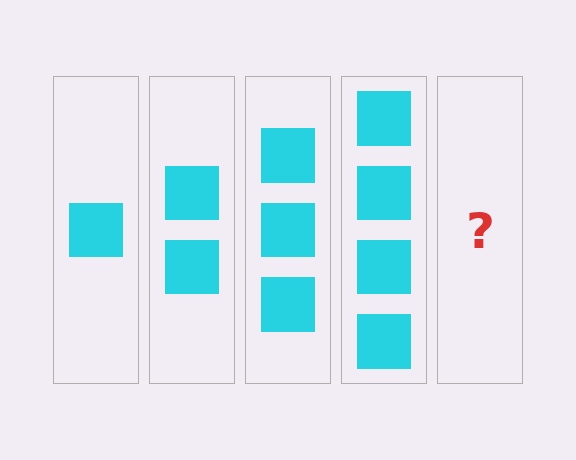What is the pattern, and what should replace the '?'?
The pattern is that each step adds one more square. The '?' should be 5 squares.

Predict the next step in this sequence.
The next step is 5 squares.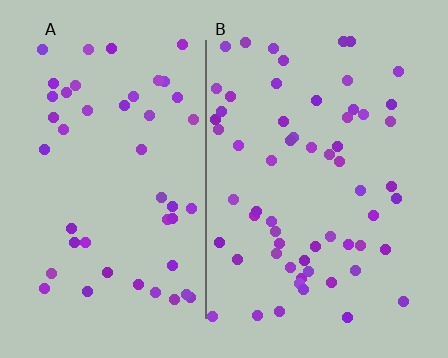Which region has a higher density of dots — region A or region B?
B (the right).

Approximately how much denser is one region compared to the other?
Approximately 1.3× — region B over region A.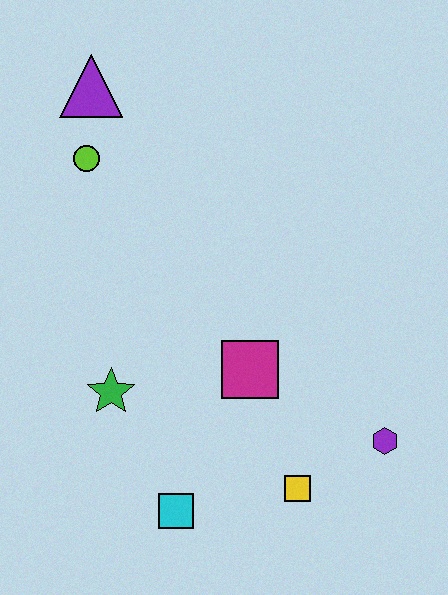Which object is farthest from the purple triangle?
The purple hexagon is farthest from the purple triangle.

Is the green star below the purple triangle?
Yes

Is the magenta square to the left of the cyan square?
No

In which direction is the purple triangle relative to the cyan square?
The purple triangle is above the cyan square.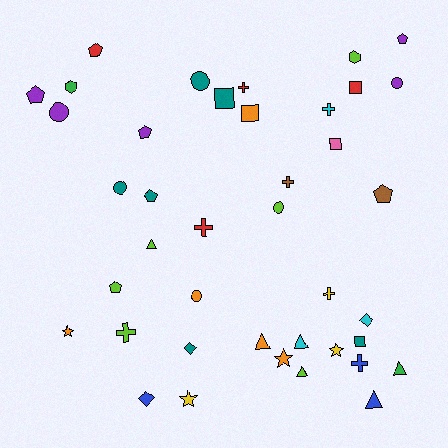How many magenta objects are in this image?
There are no magenta objects.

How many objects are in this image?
There are 40 objects.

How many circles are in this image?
There are 6 circles.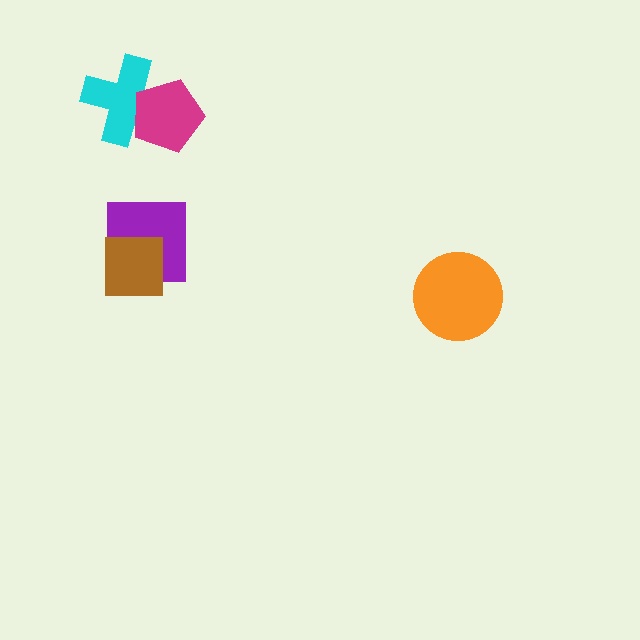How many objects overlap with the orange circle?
0 objects overlap with the orange circle.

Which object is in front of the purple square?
The brown square is in front of the purple square.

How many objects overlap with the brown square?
1 object overlaps with the brown square.